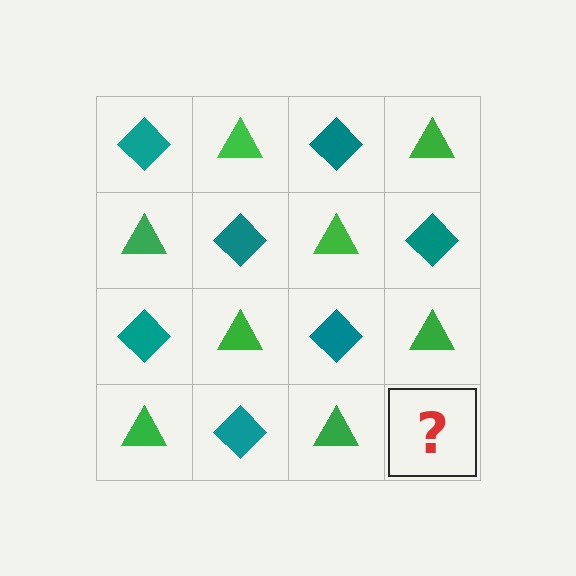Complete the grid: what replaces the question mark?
The question mark should be replaced with a teal diamond.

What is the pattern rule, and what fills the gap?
The rule is that it alternates teal diamond and green triangle in a checkerboard pattern. The gap should be filled with a teal diamond.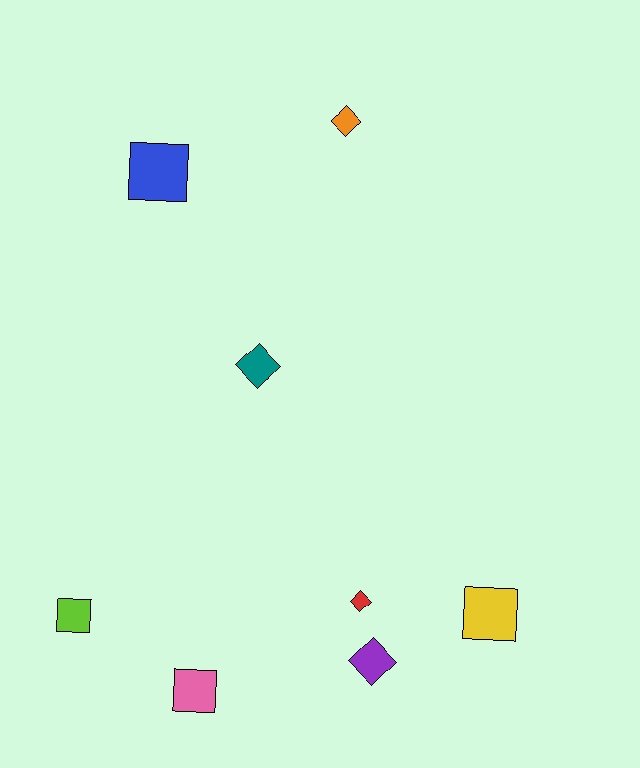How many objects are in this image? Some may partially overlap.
There are 8 objects.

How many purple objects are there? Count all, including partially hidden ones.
There is 1 purple object.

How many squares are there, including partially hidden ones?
There are 4 squares.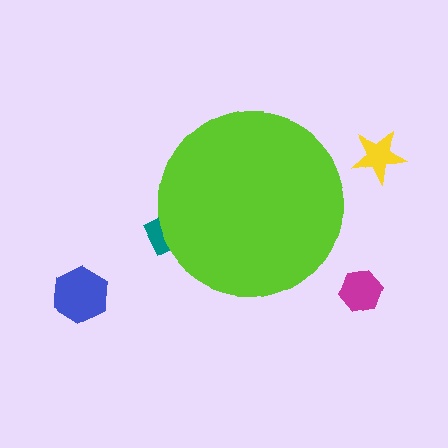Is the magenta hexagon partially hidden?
No, the magenta hexagon is fully visible.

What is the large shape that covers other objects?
A lime circle.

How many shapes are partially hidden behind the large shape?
1 shape is partially hidden.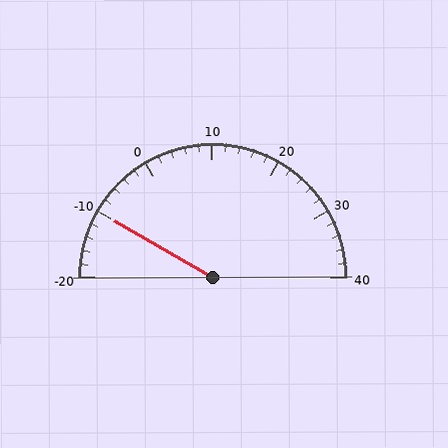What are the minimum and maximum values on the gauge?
The gauge ranges from -20 to 40.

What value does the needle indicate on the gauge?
The needle indicates approximately -10.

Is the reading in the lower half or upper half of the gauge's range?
The reading is in the lower half of the range (-20 to 40).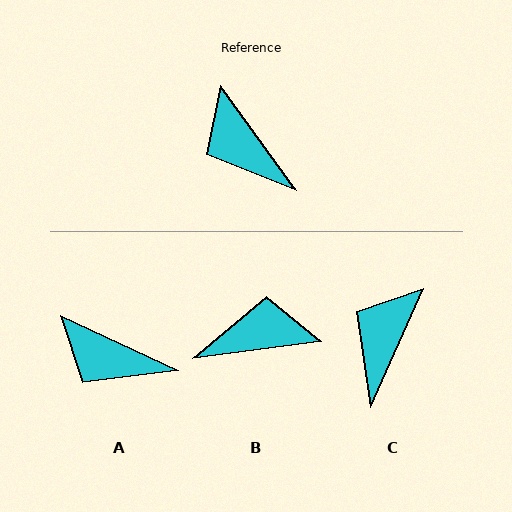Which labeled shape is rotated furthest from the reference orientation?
B, about 118 degrees away.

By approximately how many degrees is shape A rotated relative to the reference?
Approximately 29 degrees counter-clockwise.